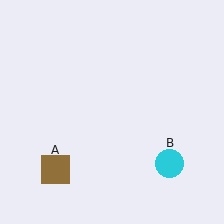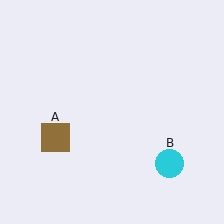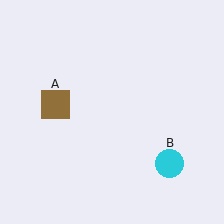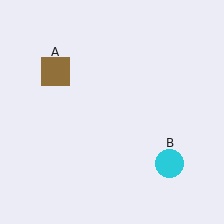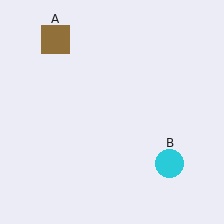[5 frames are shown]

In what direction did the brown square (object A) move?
The brown square (object A) moved up.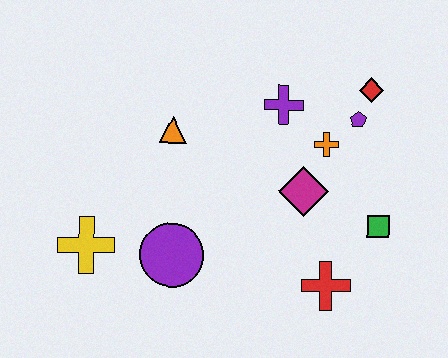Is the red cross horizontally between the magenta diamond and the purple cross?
No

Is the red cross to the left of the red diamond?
Yes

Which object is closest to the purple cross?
The orange cross is closest to the purple cross.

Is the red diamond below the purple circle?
No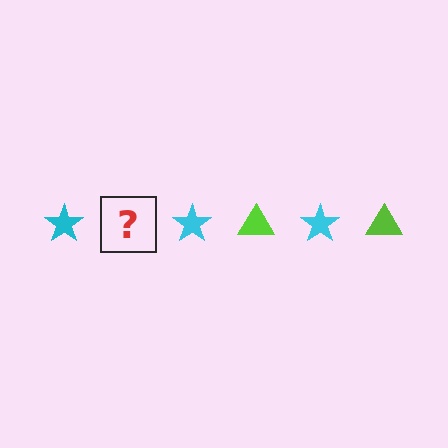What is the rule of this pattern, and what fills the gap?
The rule is that the pattern alternates between cyan star and lime triangle. The gap should be filled with a lime triangle.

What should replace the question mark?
The question mark should be replaced with a lime triangle.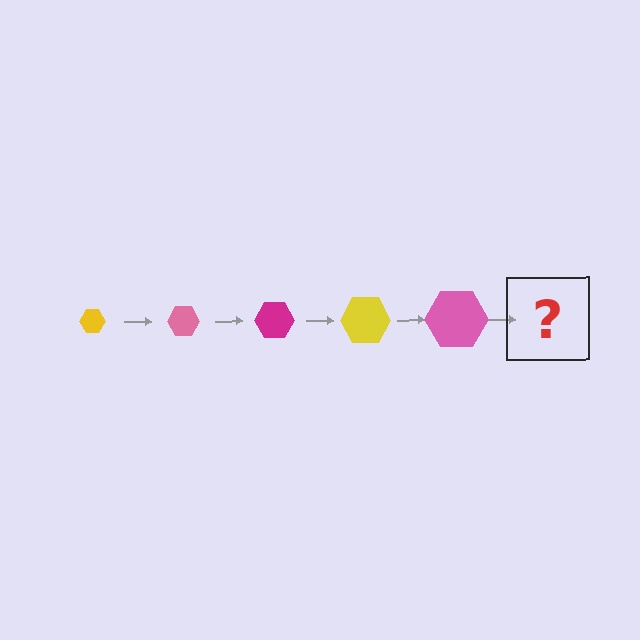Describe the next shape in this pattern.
It should be a magenta hexagon, larger than the previous one.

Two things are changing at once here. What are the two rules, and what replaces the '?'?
The two rules are that the hexagon grows larger each step and the color cycles through yellow, pink, and magenta. The '?' should be a magenta hexagon, larger than the previous one.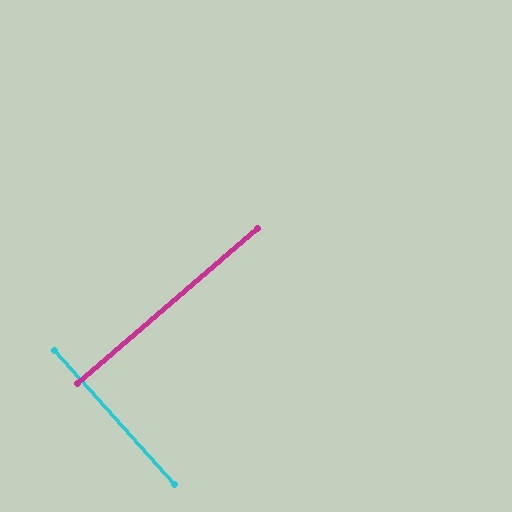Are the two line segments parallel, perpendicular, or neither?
Perpendicular — they meet at approximately 89°.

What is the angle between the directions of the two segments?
Approximately 89 degrees.